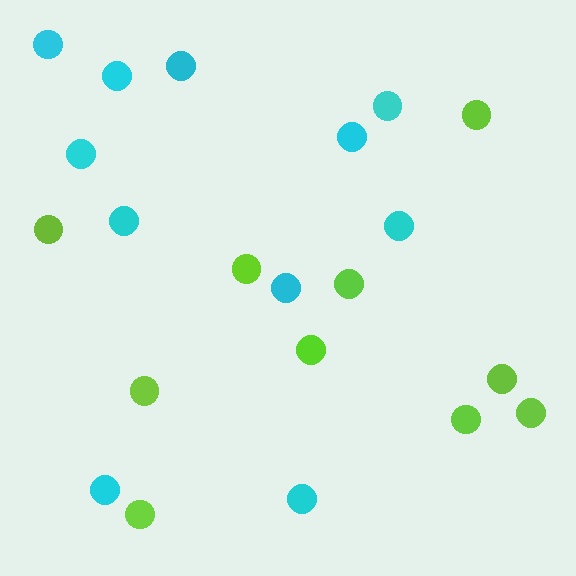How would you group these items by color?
There are 2 groups: one group of lime circles (10) and one group of cyan circles (11).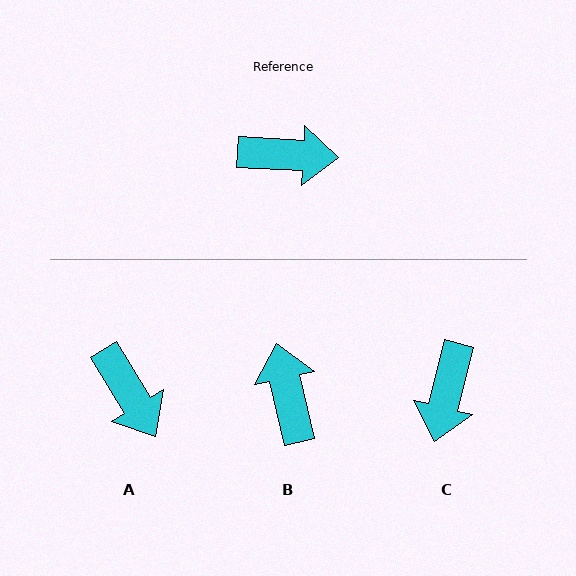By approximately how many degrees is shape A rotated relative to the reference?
Approximately 56 degrees clockwise.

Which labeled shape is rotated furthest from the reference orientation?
B, about 106 degrees away.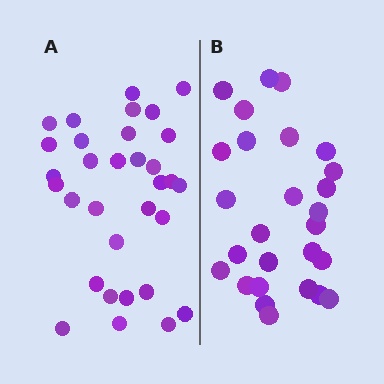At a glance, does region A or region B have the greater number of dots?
Region A (the left region) has more dots.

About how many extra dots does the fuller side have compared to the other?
Region A has about 5 more dots than region B.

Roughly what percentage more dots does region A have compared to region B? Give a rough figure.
About 20% more.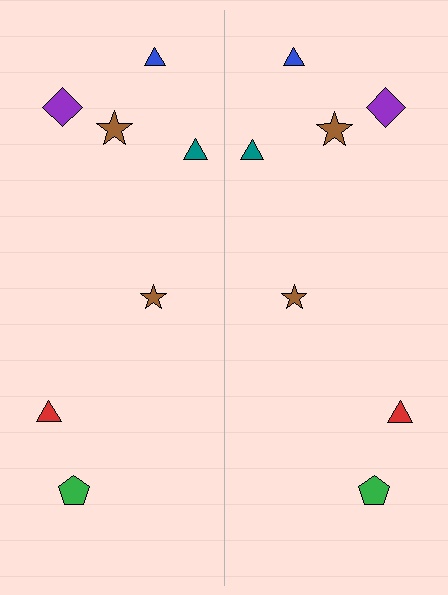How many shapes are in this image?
There are 14 shapes in this image.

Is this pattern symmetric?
Yes, this pattern has bilateral (reflection) symmetry.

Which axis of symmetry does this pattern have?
The pattern has a vertical axis of symmetry running through the center of the image.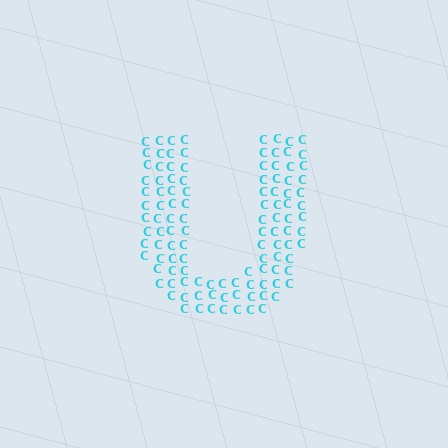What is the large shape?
The large shape is the letter U.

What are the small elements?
The small elements are letter C's.